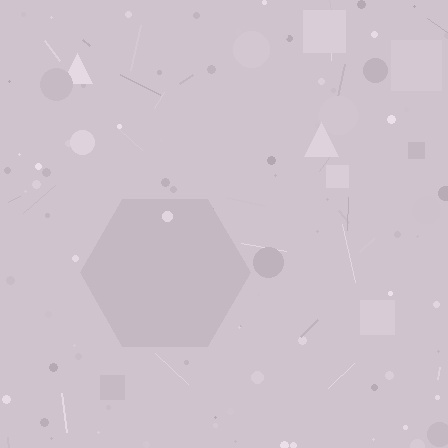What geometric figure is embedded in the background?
A hexagon is embedded in the background.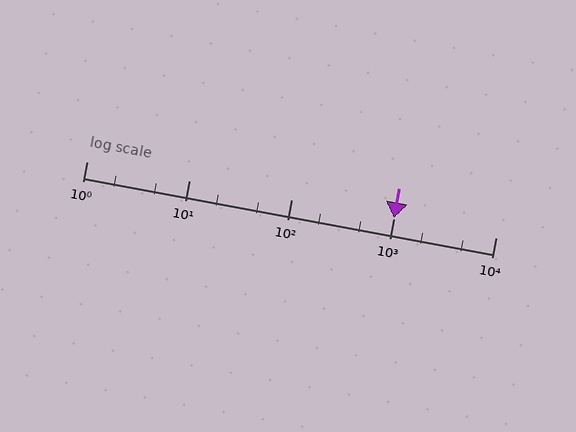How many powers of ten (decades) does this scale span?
The scale spans 4 decades, from 1 to 10000.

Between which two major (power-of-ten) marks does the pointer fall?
The pointer is between 1000 and 10000.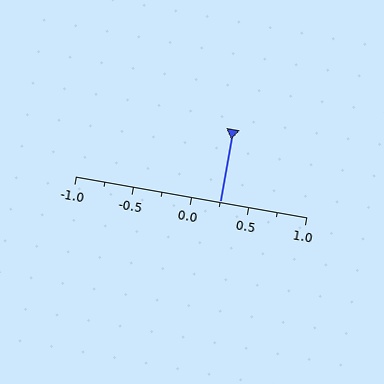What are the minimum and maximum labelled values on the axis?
The axis runs from -1.0 to 1.0.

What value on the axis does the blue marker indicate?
The marker indicates approximately 0.25.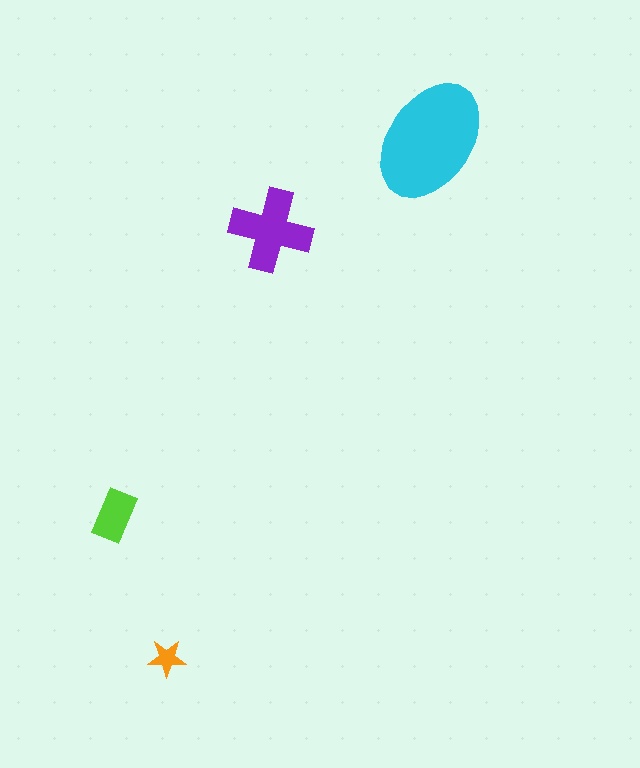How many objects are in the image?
There are 4 objects in the image.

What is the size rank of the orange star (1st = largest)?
4th.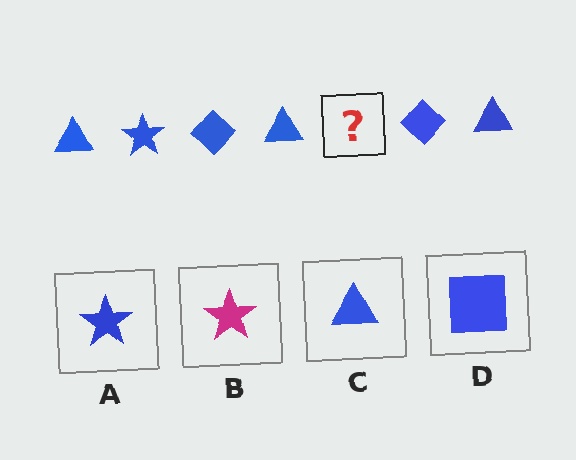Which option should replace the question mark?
Option A.